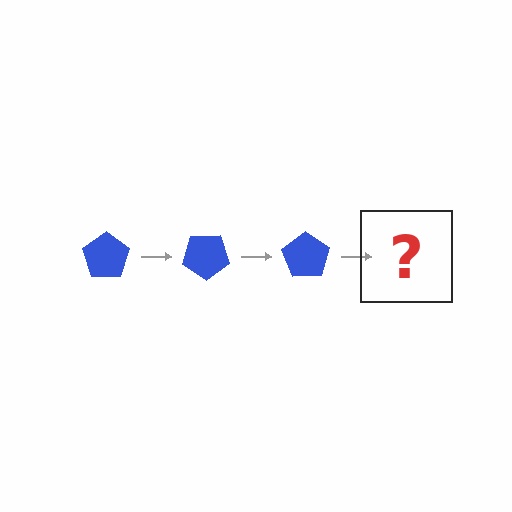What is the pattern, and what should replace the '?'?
The pattern is that the pentagon rotates 35 degrees each step. The '?' should be a blue pentagon rotated 105 degrees.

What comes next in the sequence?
The next element should be a blue pentagon rotated 105 degrees.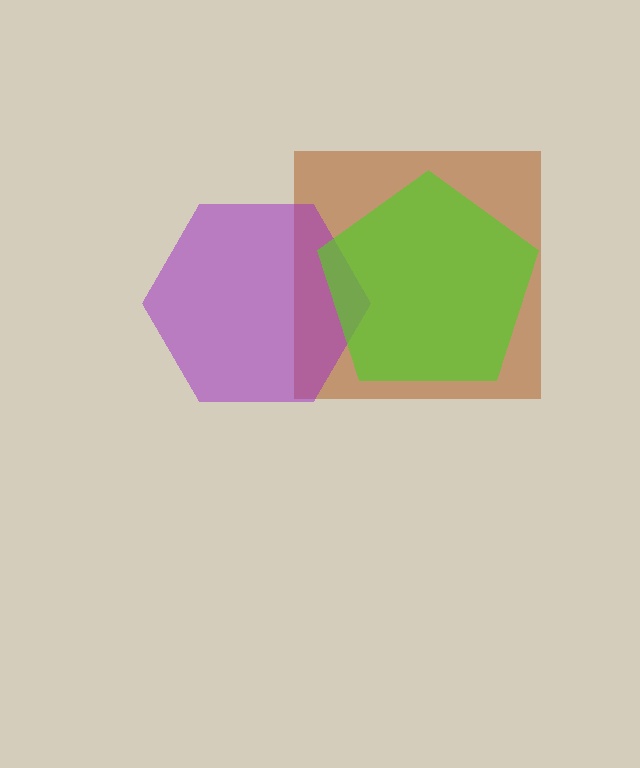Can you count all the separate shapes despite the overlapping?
Yes, there are 3 separate shapes.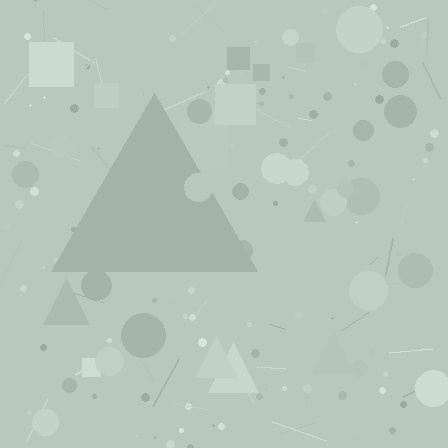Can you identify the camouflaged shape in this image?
The camouflaged shape is a triangle.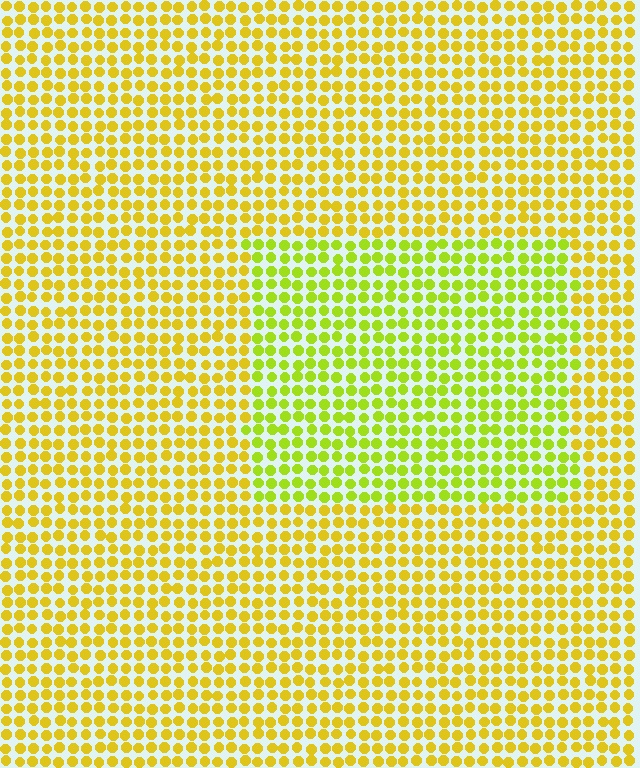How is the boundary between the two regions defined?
The boundary is defined purely by a slight shift in hue (about 28 degrees). Spacing, size, and orientation are identical on both sides.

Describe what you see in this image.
The image is filled with small yellow elements in a uniform arrangement. A rectangle-shaped region is visible where the elements are tinted to a slightly different hue, forming a subtle color boundary.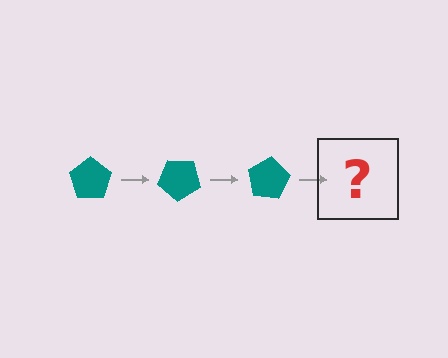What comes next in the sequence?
The next element should be a teal pentagon rotated 120 degrees.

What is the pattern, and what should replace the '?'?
The pattern is that the pentagon rotates 40 degrees each step. The '?' should be a teal pentagon rotated 120 degrees.